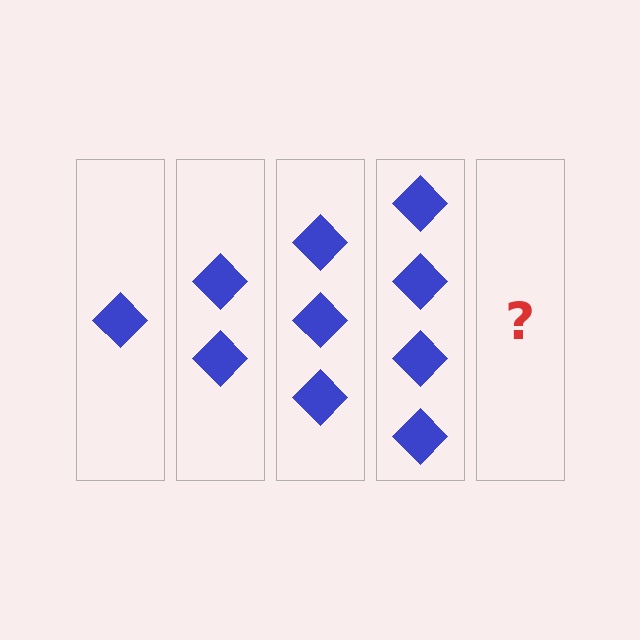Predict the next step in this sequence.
The next step is 5 diamonds.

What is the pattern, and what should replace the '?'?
The pattern is that each step adds one more diamond. The '?' should be 5 diamonds.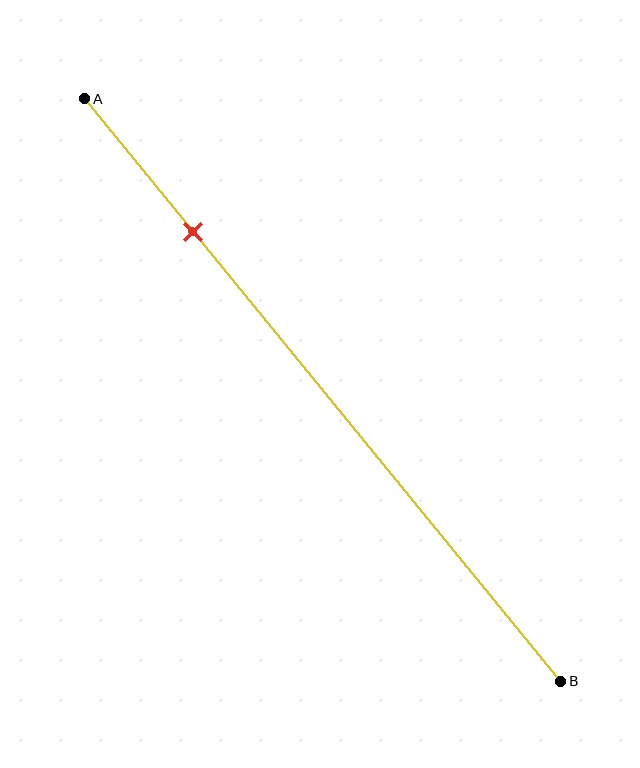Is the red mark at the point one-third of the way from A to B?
No, the mark is at about 25% from A, not at the 33% one-third point.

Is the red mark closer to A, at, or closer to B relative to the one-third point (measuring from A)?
The red mark is closer to point A than the one-third point of segment AB.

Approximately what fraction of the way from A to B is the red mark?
The red mark is approximately 25% of the way from A to B.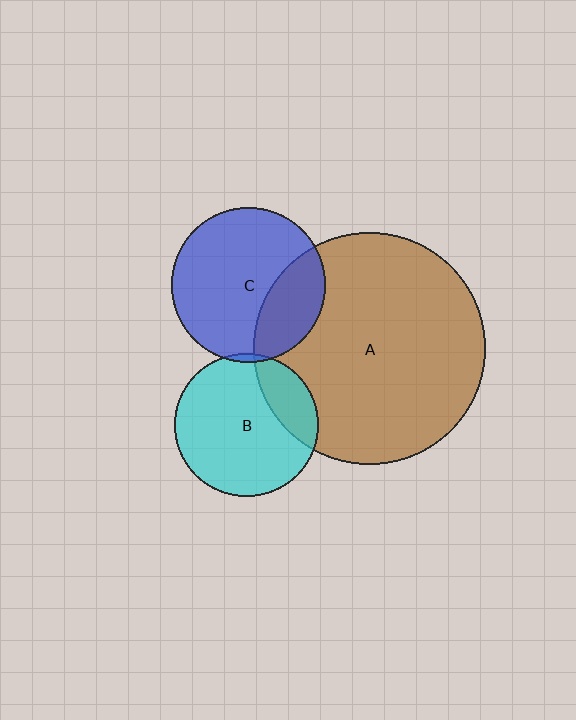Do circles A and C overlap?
Yes.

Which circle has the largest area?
Circle A (brown).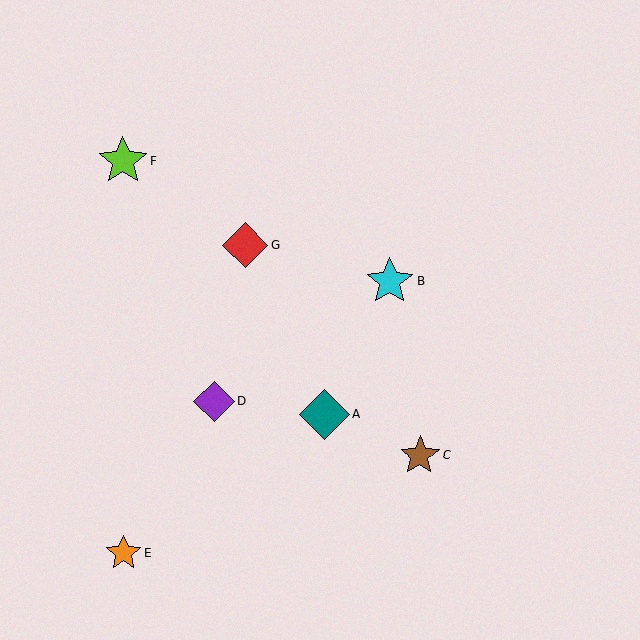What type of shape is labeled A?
Shape A is a teal diamond.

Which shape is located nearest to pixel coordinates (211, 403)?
The purple diamond (labeled D) at (214, 401) is nearest to that location.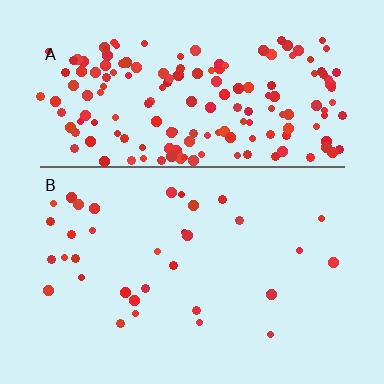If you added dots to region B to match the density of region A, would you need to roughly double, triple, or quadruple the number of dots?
Approximately quadruple.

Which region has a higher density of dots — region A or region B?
A (the top).